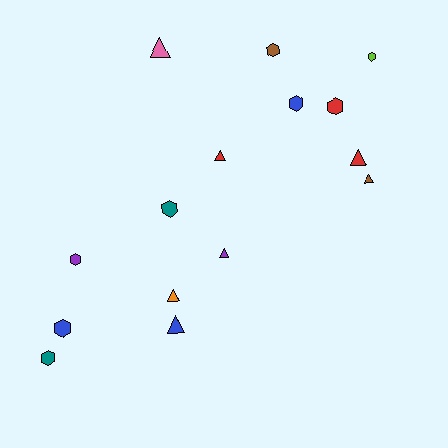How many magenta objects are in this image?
There are no magenta objects.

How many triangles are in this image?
There are 7 triangles.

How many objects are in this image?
There are 15 objects.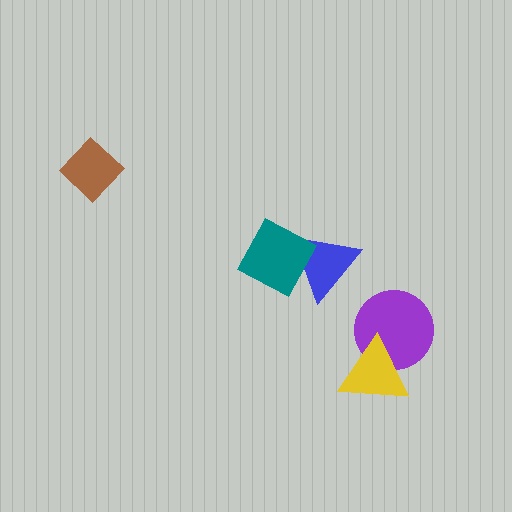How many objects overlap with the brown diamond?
0 objects overlap with the brown diamond.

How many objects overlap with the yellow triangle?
1 object overlaps with the yellow triangle.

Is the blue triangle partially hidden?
Yes, it is partially covered by another shape.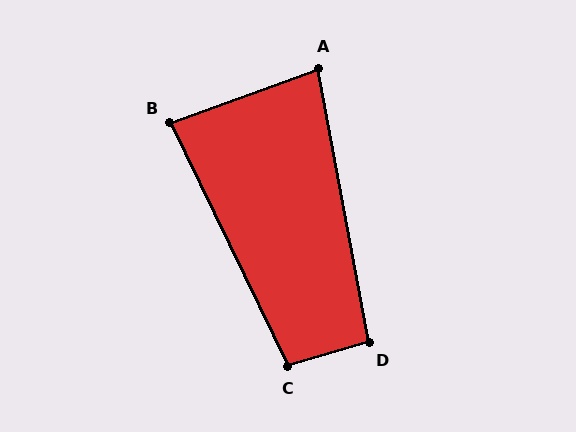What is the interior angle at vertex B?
Approximately 84 degrees (acute).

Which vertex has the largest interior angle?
C, at approximately 99 degrees.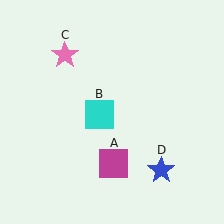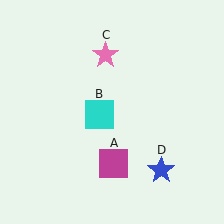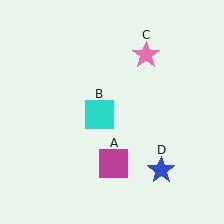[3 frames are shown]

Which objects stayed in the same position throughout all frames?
Magenta square (object A) and cyan square (object B) and blue star (object D) remained stationary.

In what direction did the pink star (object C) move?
The pink star (object C) moved right.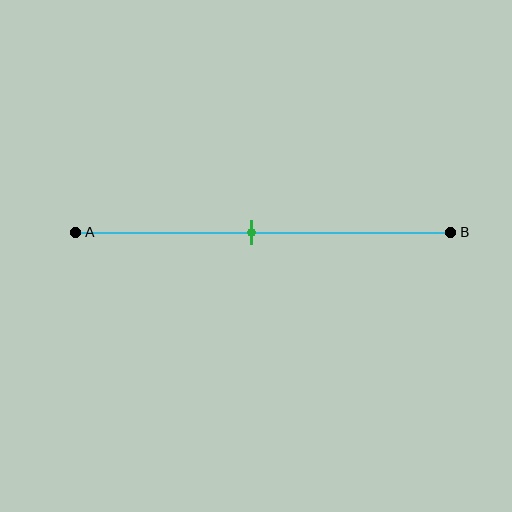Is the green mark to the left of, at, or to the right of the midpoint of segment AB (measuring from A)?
The green mark is to the left of the midpoint of segment AB.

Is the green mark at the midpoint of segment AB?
No, the mark is at about 45% from A, not at the 50% midpoint.